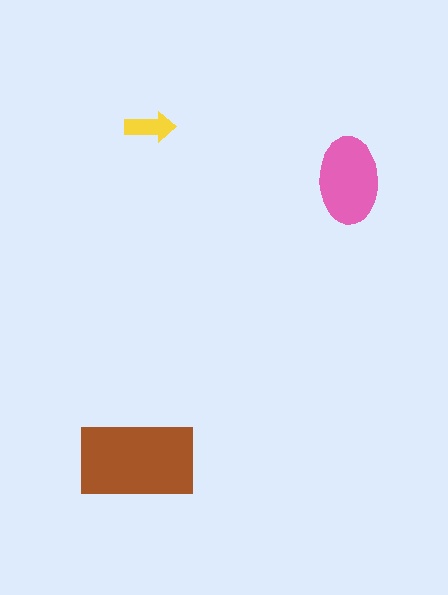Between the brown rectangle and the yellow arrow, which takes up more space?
The brown rectangle.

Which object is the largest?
The brown rectangle.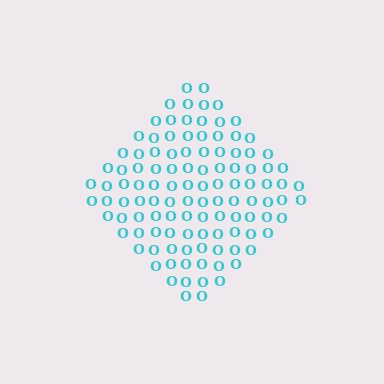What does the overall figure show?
The overall figure shows a diamond.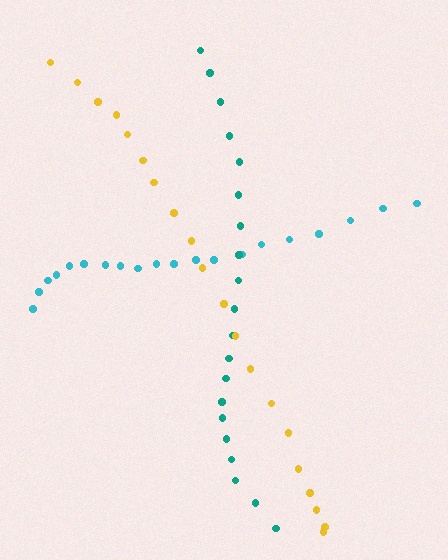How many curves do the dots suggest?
There are 3 distinct paths.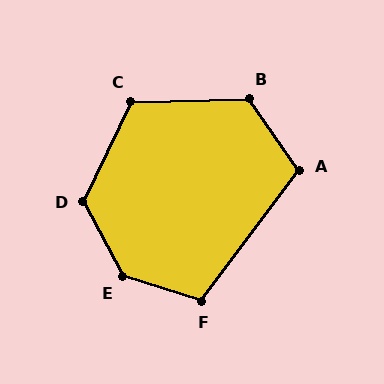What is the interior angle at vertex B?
Approximately 124 degrees (obtuse).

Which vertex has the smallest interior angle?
A, at approximately 108 degrees.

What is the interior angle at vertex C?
Approximately 117 degrees (obtuse).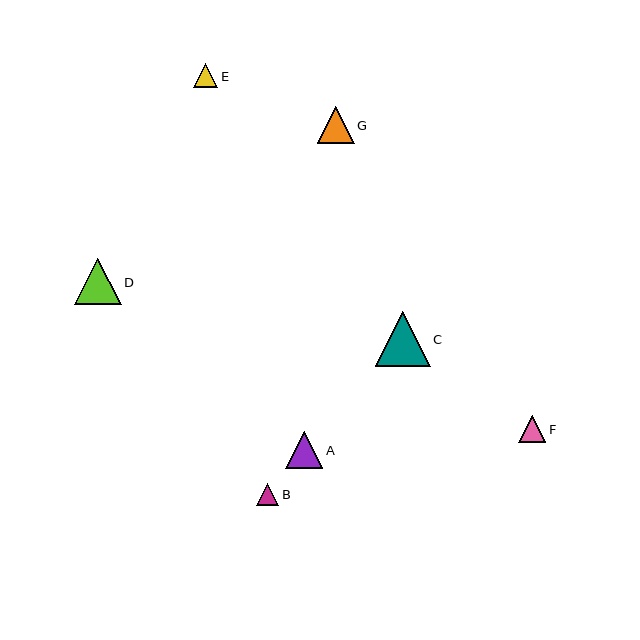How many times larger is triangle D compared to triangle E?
Triangle D is approximately 1.9 times the size of triangle E.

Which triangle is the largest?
Triangle C is the largest with a size of approximately 55 pixels.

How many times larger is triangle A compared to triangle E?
Triangle A is approximately 1.5 times the size of triangle E.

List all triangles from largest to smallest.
From largest to smallest: C, D, A, G, F, E, B.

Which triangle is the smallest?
Triangle B is the smallest with a size of approximately 22 pixels.